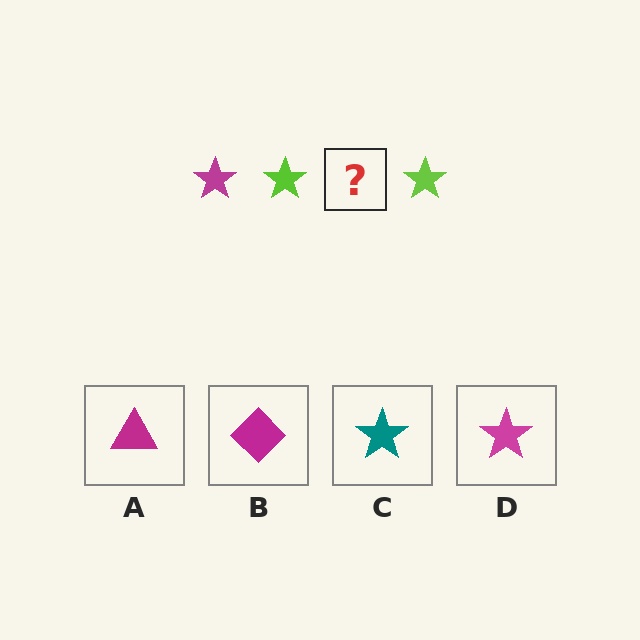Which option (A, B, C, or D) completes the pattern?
D.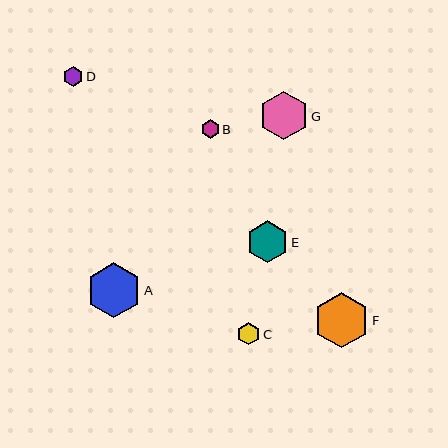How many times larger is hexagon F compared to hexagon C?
Hexagon F is approximately 2.5 times the size of hexagon C.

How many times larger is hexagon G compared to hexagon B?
Hexagon G is approximately 2.7 times the size of hexagon B.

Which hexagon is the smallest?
Hexagon B is the smallest with a size of approximately 18 pixels.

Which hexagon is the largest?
Hexagon F is the largest with a size of approximately 55 pixels.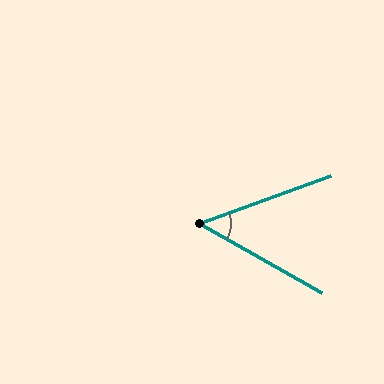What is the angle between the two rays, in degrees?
Approximately 50 degrees.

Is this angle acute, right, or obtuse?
It is acute.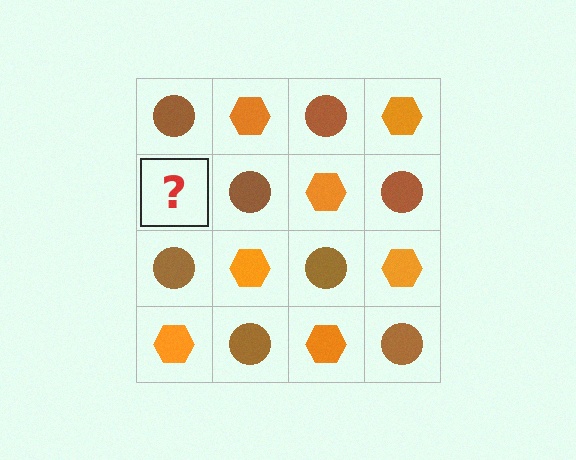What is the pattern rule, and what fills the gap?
The rule is that it alternates brown circle and orange hexagon in a checkerboard pattern. The gap should be filled with an orange hexagon.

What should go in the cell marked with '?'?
The missing cell should contain an orange hexagon.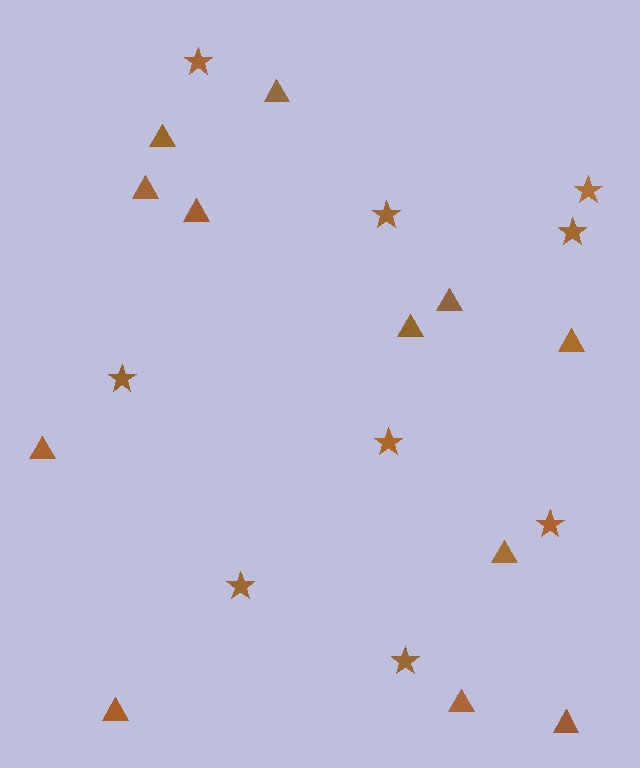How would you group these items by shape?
There are 2 groups: one group of triangles (12) and one group of stars (9).